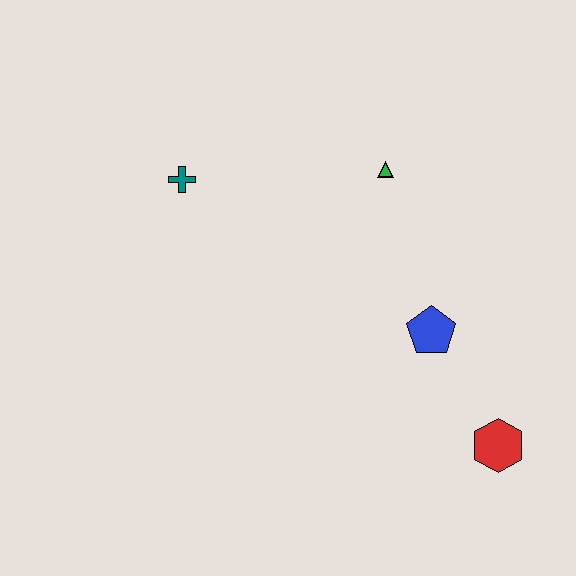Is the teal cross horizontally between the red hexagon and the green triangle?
No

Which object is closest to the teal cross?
The green triangle is closest to the teal cross.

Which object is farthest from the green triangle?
The red hexagon is farthest from the green triangle.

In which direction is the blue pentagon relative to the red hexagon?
The blue pentagon is above the red hexagon.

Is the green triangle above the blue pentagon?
Yes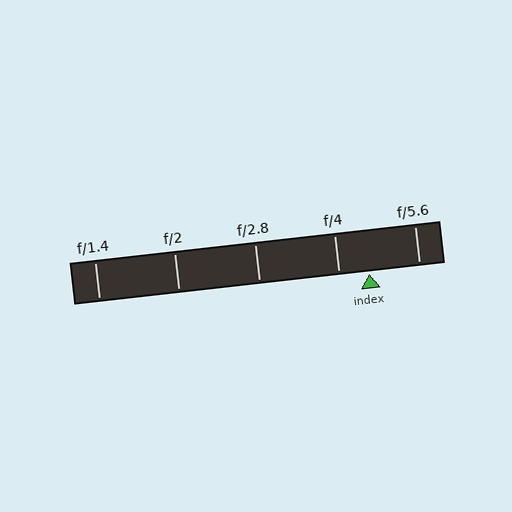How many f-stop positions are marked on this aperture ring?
There are 5 f-stop positions marked.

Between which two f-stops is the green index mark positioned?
The index mark is between f/4 and f/5.6.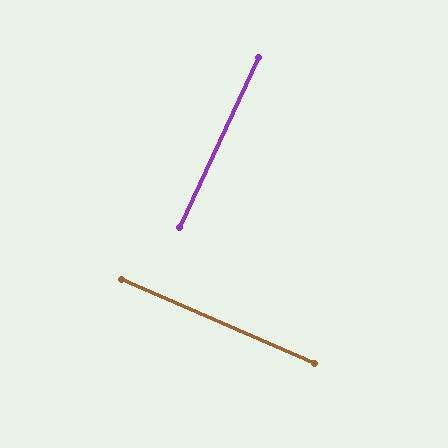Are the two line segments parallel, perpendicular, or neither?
Perpendicular — they meet at approximately 89°.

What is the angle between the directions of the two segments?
Approximately 89 degrees.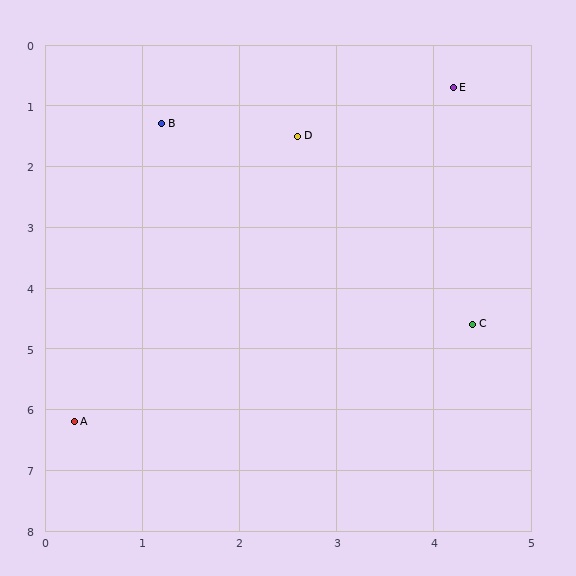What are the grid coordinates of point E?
Point E is at approximately (4.2, 0.7).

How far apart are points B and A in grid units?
Points B and A are about 5.0 grid units apart.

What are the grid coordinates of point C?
Point C is at approximately (4.4, 4.6).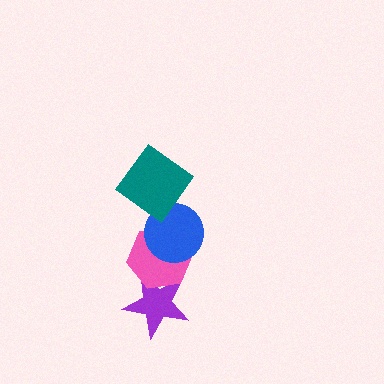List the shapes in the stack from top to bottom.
From top to bottom: the teal diamond, the blue circle, the pink hexagon, the purple star.